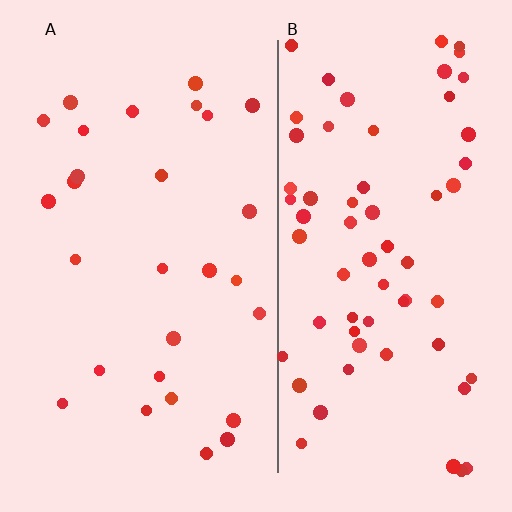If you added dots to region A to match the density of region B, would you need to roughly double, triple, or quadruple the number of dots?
Approximately double.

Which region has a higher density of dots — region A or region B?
B (the right).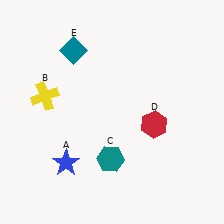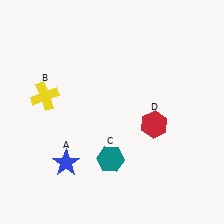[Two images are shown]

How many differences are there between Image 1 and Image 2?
There is 1 difference between the two images.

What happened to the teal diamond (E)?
The teal diamond (E) was removed in Image 2. It was in the top-left area of Image 1.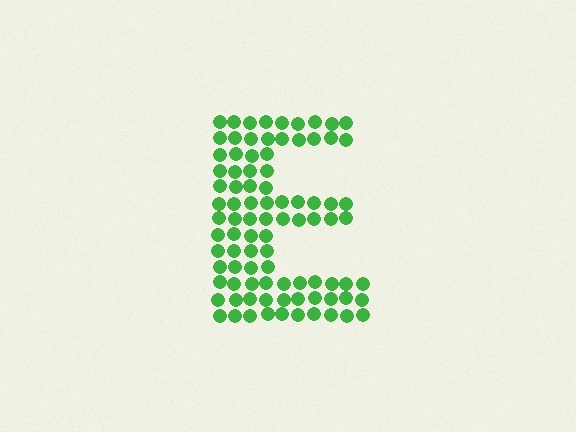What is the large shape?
The large shape is the letter E.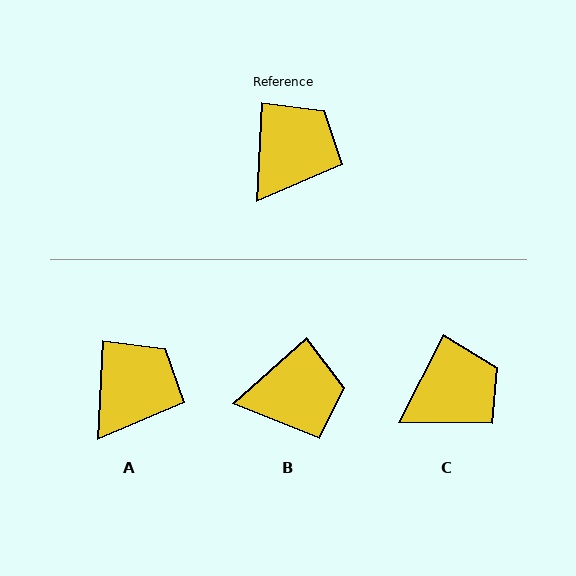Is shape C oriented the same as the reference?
No, it is off by about 24 degrees.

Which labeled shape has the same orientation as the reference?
A.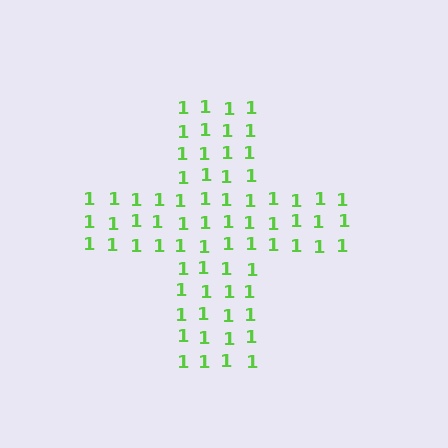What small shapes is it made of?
It is made of small digit 1's.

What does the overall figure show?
The overall figure shows a cross.